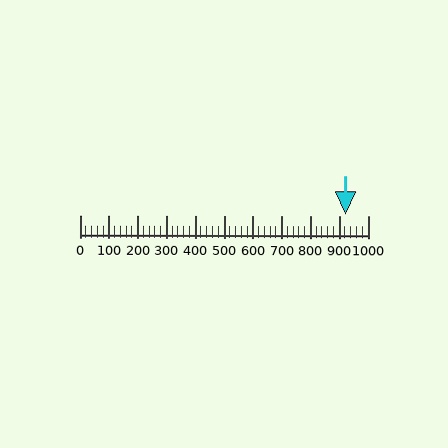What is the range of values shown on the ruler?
The ruler shows values from 0 to 1000.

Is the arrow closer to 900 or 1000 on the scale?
The arrow is closer to 900.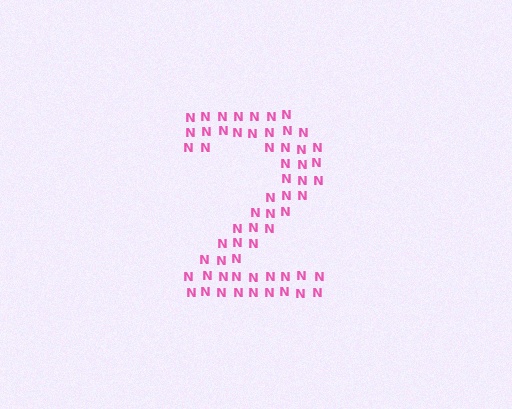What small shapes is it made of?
It is made of small letter N's.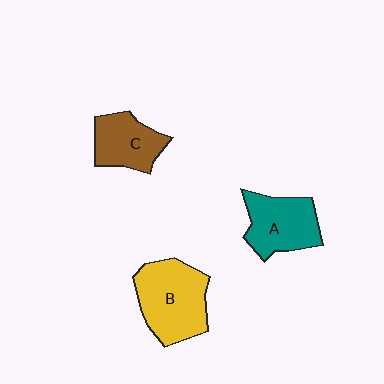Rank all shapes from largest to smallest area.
From largest to smallest: B (yellow), A (teal), C (brown).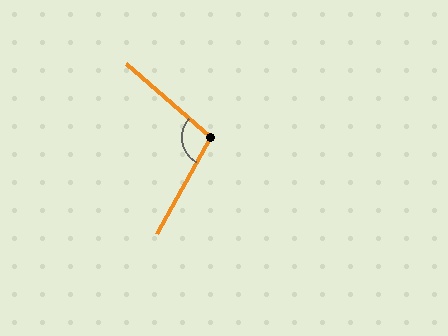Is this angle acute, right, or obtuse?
It is obtuse.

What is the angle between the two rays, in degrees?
Approximately 102 degrees.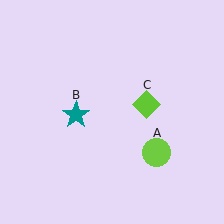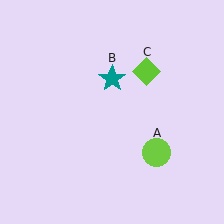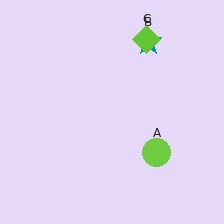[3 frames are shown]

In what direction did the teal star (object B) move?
The teal star (object B) moved up and to the right.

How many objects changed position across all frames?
2 objects changed position: teal star (object B), lime diamond (object C).